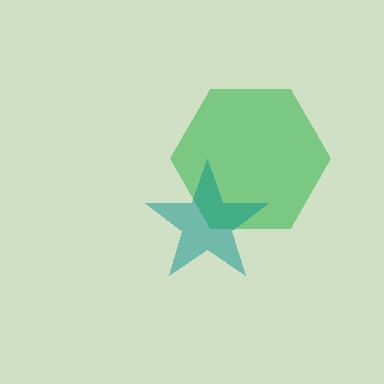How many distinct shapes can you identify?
There are 2 distinct shapes: a green hexagon, a teal star.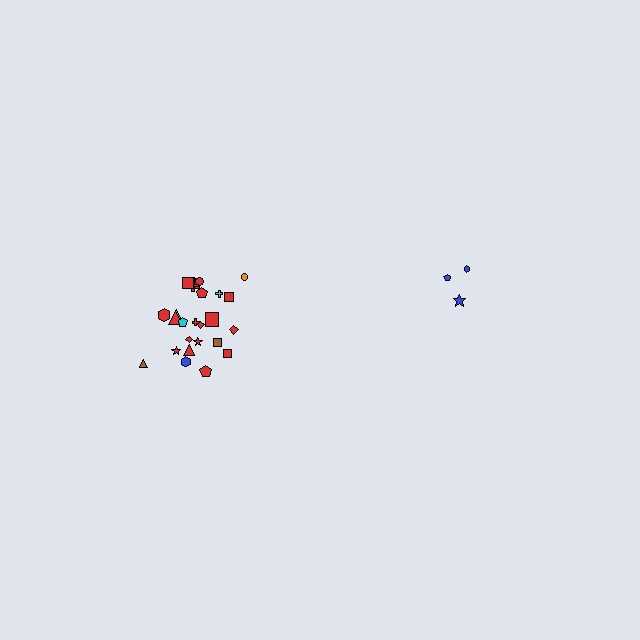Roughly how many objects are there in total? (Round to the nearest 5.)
Roughly 30 objects in total.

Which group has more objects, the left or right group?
The left group.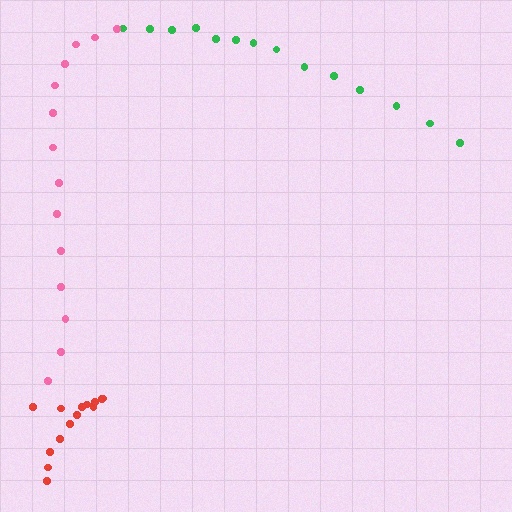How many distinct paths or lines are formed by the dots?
There are 3 distinct paths.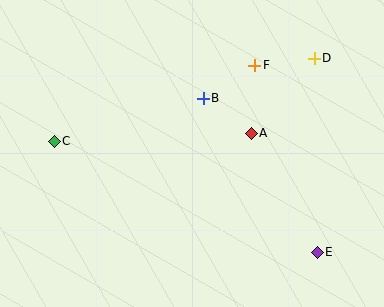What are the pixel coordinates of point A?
Point A is at (251, 133).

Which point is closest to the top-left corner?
Point C is closest to the top-left corner.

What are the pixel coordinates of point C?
Point C is at (54, 141).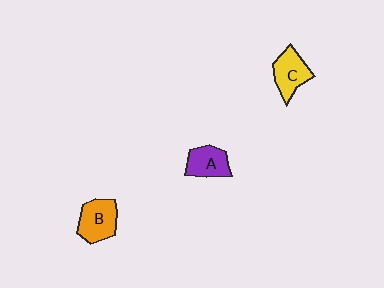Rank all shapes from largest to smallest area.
From largest to smallest: B (orange), C (yellow), A (purple).